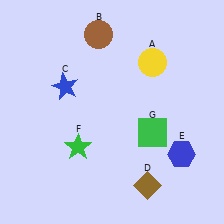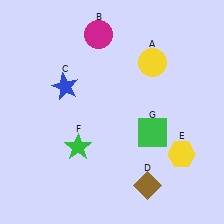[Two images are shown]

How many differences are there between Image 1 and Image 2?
There are 2 differences between the two images.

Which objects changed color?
B changed from brown to magenta. E changed from blue to yellow.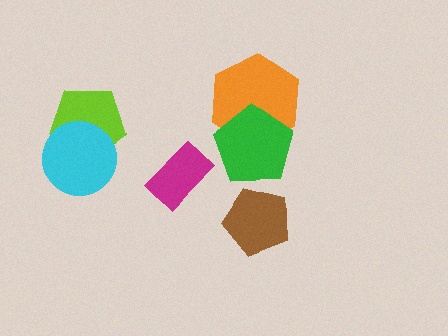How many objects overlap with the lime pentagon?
1 object overlaps with the lime pentagon.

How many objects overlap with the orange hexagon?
1 object overlaps with the orange hexagon.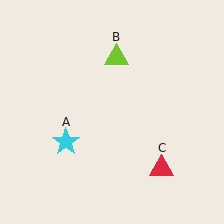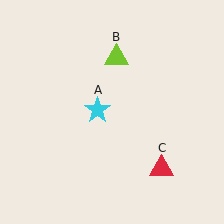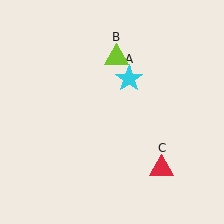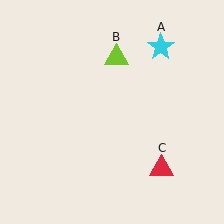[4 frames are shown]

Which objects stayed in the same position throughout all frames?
Lime triangle (object B) and red triangle (object C) remained stationary.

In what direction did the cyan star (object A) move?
The cyan star (object A) moved up and to the right.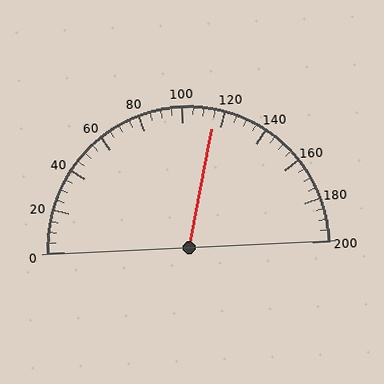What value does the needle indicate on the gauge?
The needle indicates approximately 115.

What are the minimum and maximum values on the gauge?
The gauge ranges from 0 to 200.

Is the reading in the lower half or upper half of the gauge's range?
The reading is in the upper half of the range (0 to 200).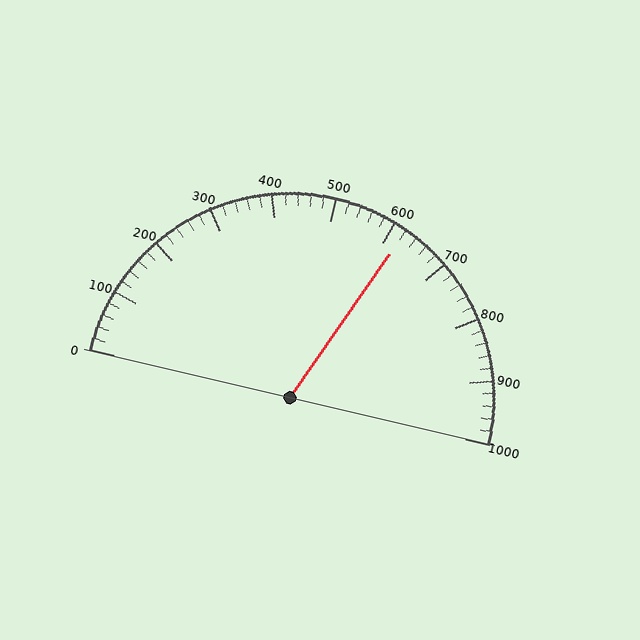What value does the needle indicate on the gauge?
The needle indicates approximately 620.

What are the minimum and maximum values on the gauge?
The gauge ranges from 0 to 1000.